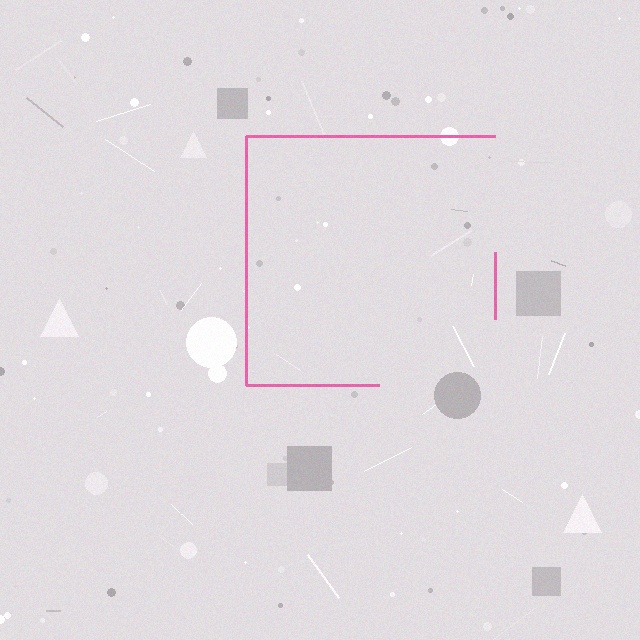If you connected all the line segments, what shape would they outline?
They would outline a square.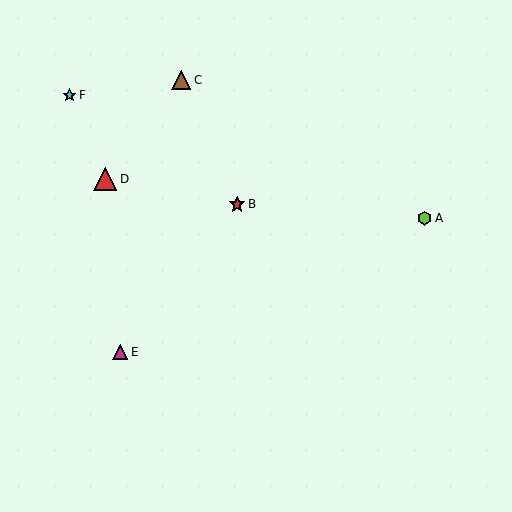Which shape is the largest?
The red triangle (labeled D) is the largest.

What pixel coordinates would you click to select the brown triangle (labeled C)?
Click at (181, 80) to select the brown triangle C.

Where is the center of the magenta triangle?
The center of the magenta triangle is at (120, 352).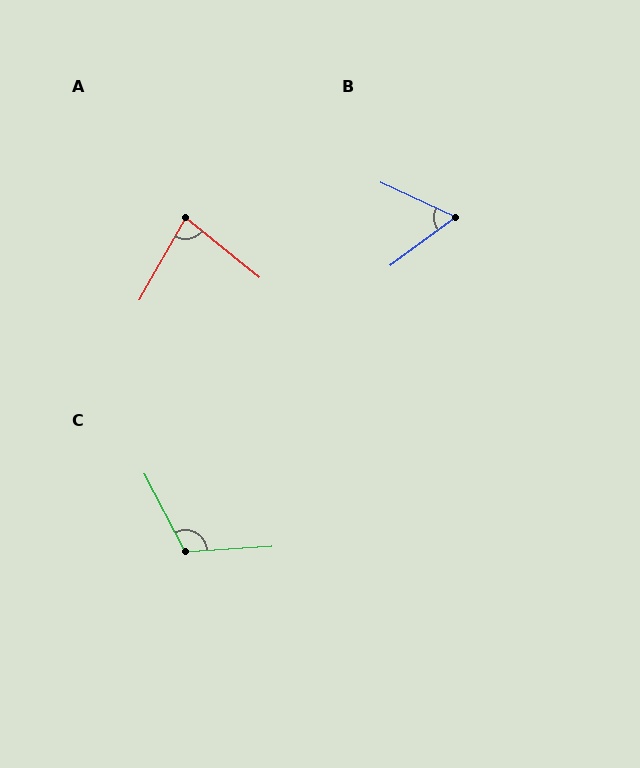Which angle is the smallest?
B, at approximately 61 degrees.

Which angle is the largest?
C, at approximately 114 degrees.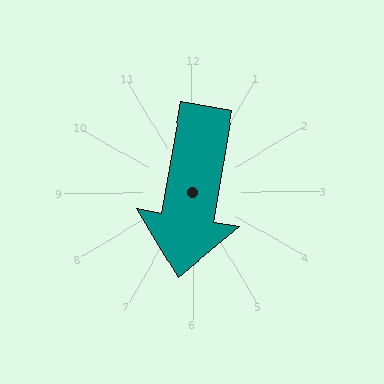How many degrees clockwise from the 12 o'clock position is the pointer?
Approximately 190 degrees.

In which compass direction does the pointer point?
South.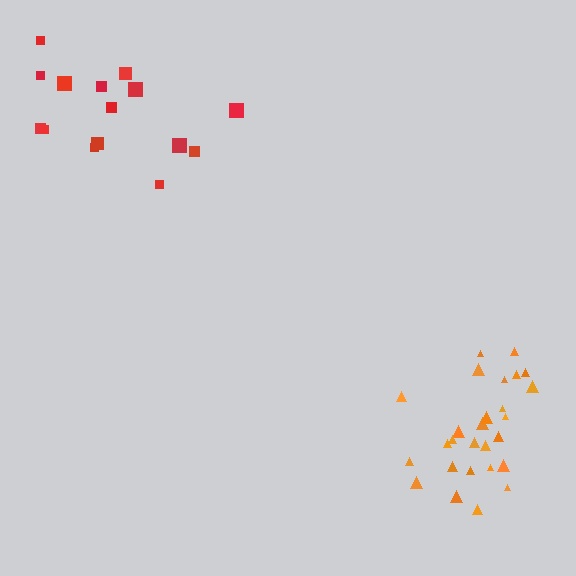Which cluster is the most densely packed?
Orange.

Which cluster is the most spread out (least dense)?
Red.